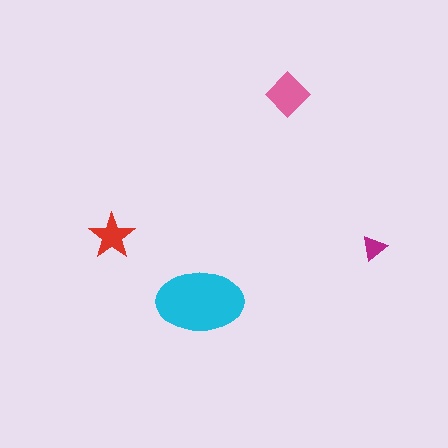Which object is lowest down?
The cyan ellipse is bottommost.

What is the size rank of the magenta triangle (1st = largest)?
4th.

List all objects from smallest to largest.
The magenta triangle, the red star, the pink diamond, the cyan ellipse.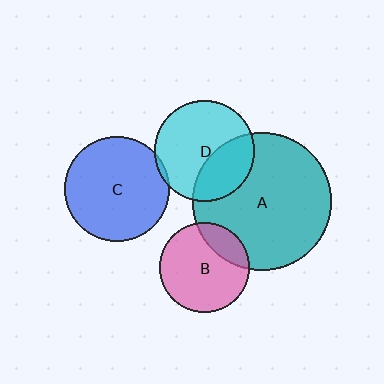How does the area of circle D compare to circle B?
Approximately 1.2 times.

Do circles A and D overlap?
Yes.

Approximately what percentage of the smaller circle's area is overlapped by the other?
Approximately 35%.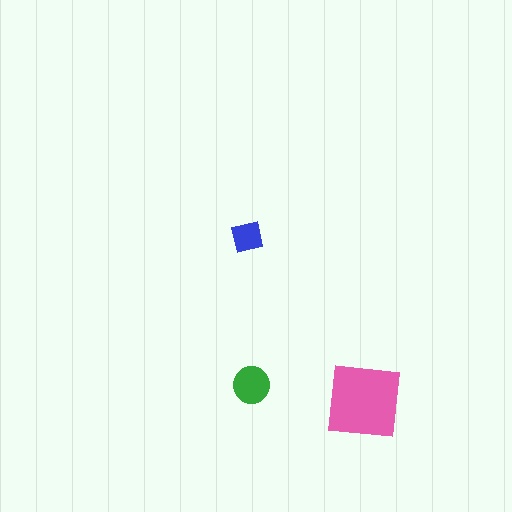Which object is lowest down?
The pink square is bottommost.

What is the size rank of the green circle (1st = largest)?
2nd.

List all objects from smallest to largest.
The blue square, the green circle, the pink square.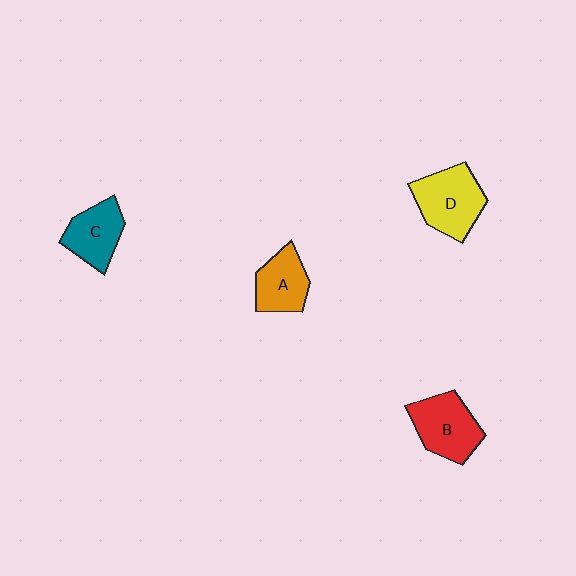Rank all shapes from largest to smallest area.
From largest to smallest: D (yellow), B (red), C (teal), A (orange).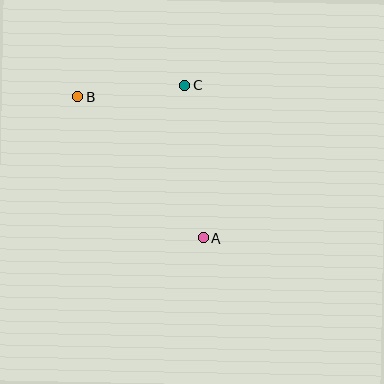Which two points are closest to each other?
Points B and C are closest to each other.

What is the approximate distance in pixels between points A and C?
The distance between A and C is approximately 154 pixels.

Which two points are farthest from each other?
Points A and B are farthest from each other.